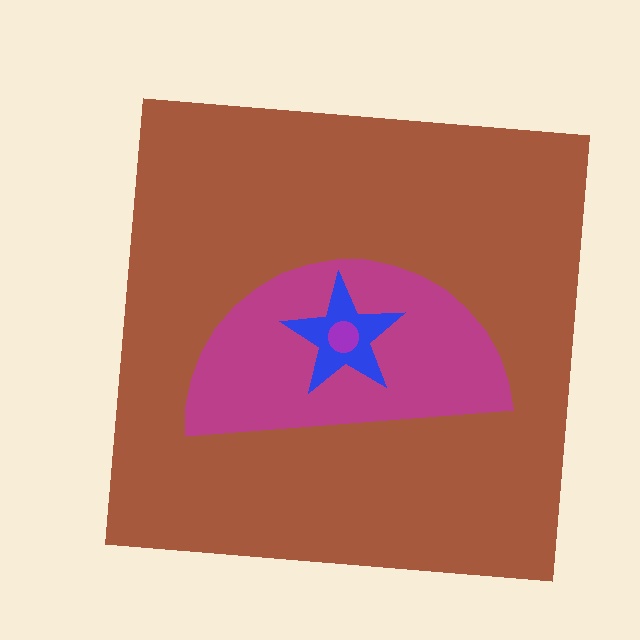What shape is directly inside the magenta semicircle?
The blue star.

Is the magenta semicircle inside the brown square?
Yes.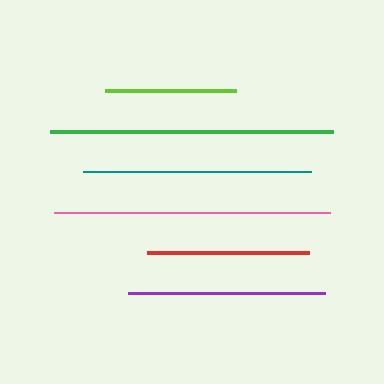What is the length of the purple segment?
The purple segment is approximately 197 pixels long.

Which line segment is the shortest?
The lime line is the shortest at approximately 131 pixels.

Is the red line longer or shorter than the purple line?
The purple line is longer than the red line.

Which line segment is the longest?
The green line is the longest at approximately 284 pixels.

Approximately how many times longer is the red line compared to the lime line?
The red line is approximately 1.2 times the length of the lime line.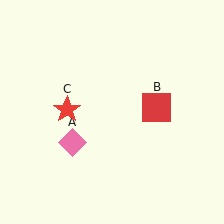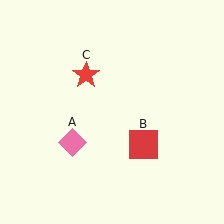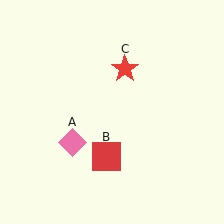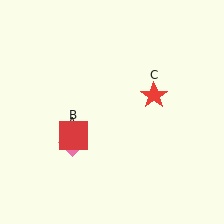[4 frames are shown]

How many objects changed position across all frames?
2 objects changed position: red square (object B), red star (object C).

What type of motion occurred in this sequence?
The red square (object B), red star (object C) rotated clockwise around the center of the scene.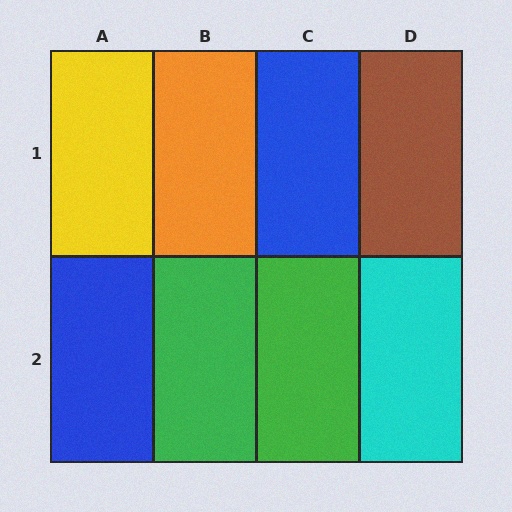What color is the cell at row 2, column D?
Cyan.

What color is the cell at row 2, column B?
Green.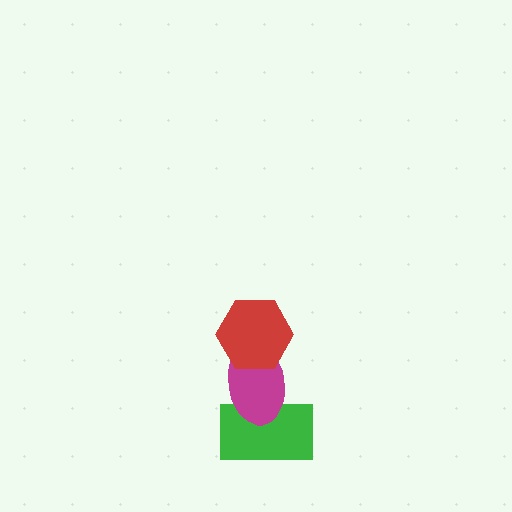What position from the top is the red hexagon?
The red hexagon is 1st from the top.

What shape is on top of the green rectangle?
The magenta ellipse is on top of the green rectangle.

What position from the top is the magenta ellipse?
The magenta ellipse is 2nd from the top.